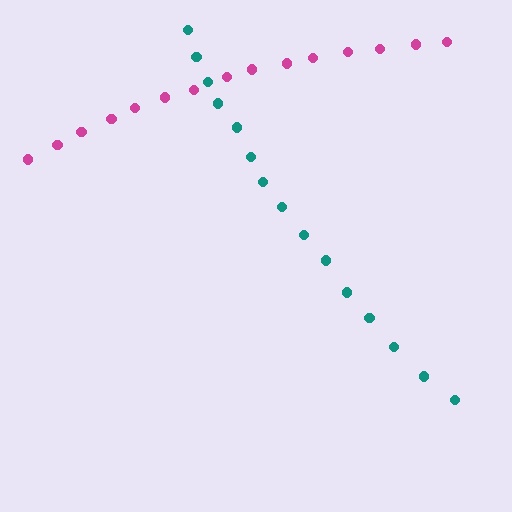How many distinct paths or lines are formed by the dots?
There are 2 distinct paths.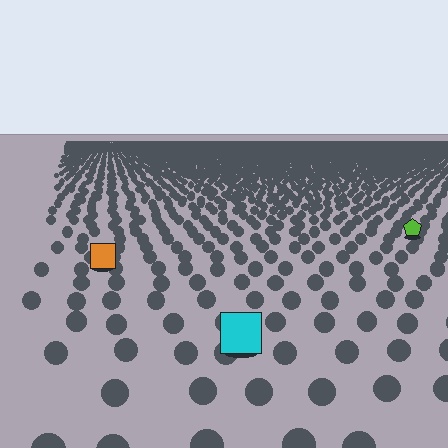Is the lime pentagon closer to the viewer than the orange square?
No. The orange square is closer — you can tell from the texture gradient: the ground texture is coarser near it.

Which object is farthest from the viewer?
The lime pentagon is farthest from the viewer. It appears smaller and the ground texture around it is denser.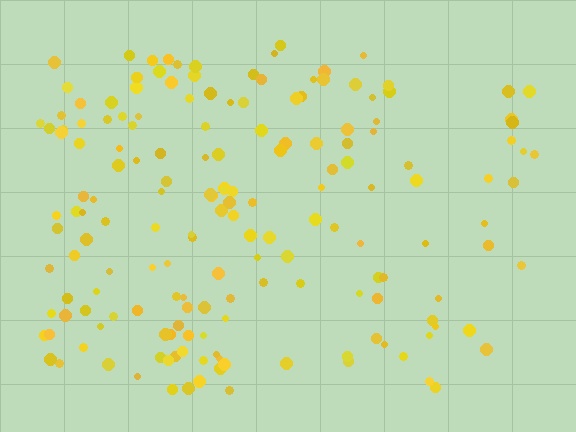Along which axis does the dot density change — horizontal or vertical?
Horizontal.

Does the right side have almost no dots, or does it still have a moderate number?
Still a moderate number, just noticeably fewer than the left.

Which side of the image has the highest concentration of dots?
The left.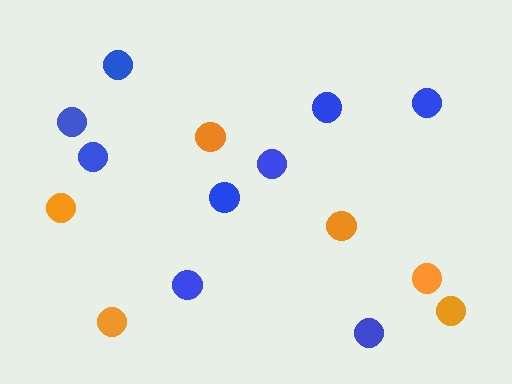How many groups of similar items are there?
There are 2 groups: one group of orange circles (6) and one group of blue circles (9).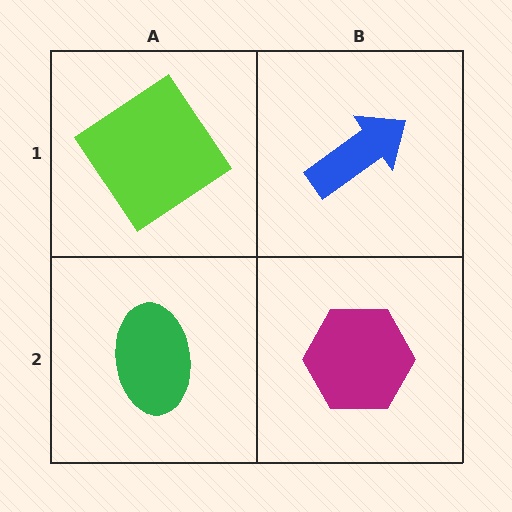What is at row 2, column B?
A magenta hexagon.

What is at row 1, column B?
A blue arrow.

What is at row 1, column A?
A lime diamond.